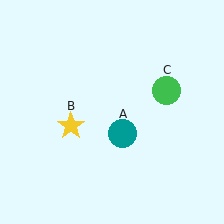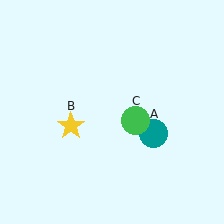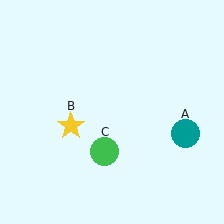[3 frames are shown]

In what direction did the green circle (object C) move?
The green circle (object C) moved down and to the left.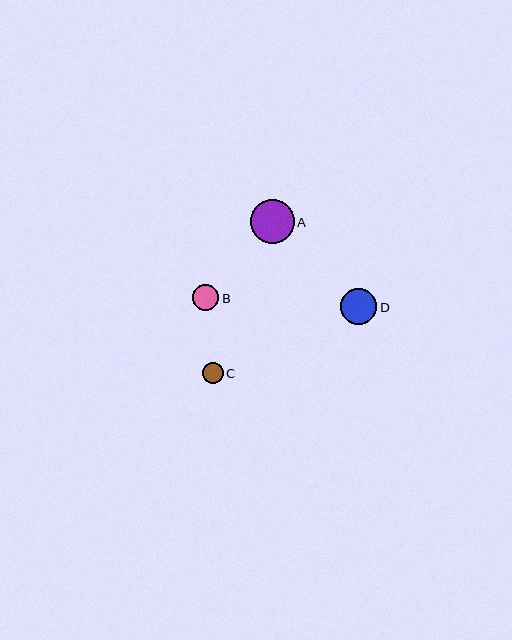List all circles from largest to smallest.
From largest to smallest: A, D, B, C.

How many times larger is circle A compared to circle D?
Circle A is approximately 1.2 times the size of circle D.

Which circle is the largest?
Circle A is the largest with a size of approximately 44 pixels.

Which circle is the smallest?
Circle C is the smallest with a size of approximately 21 pixels.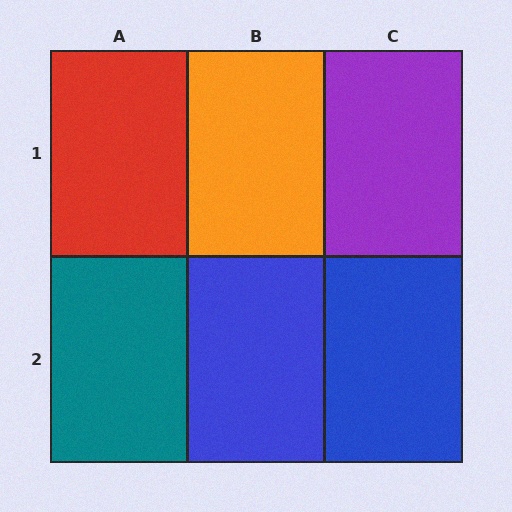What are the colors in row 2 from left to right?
Teal, blue, blue.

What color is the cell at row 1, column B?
Orange.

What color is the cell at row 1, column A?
Red.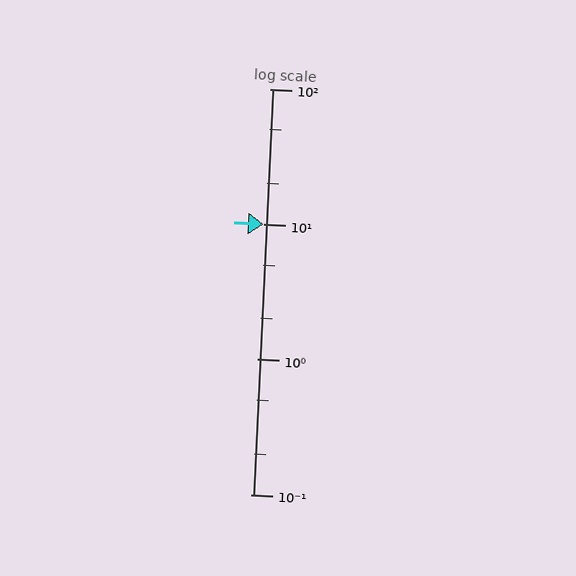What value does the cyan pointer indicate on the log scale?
The pointer indicates approximately 10.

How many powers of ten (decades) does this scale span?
The scale spans 3 decades, from 0.1 to 100.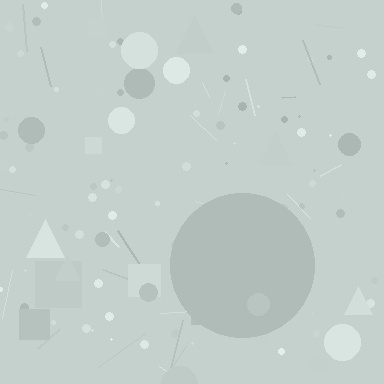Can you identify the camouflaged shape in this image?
The camouflaged shape is a circle.